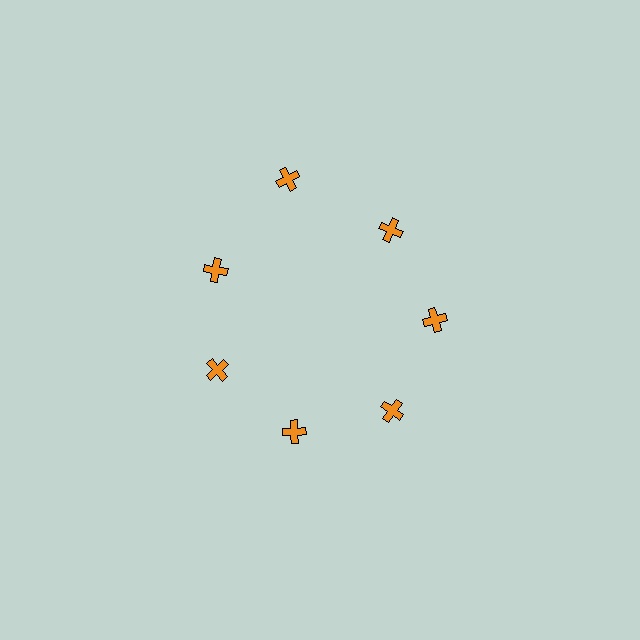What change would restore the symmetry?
The symmetry would be restored by moving it inward, back onto the ring so that all 7 crosses sit at equal angles and equal distance from the center.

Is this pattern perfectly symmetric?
No. The 7 orange crosses are arranged in a ring, but one element near the 12 o'clock position is pushed outward from the center, breaking the 7-fold rotational symmetry.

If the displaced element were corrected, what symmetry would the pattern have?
It would have 7-fold rotational symmetry — the pattern would map onto itself every 51 degrees.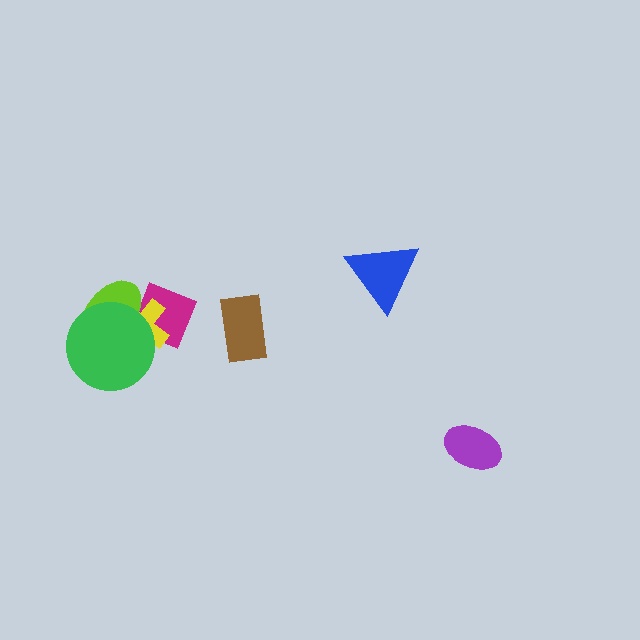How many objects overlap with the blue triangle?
0 objects overlap with the blue triangle.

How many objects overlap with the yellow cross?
3 objects overlap with the yellow cross.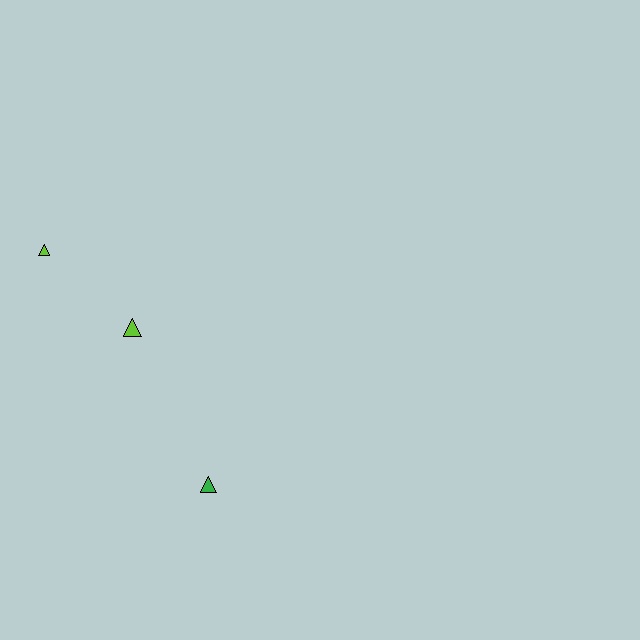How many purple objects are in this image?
There are no purple objects.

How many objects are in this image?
There are 3 objects.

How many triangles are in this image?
There are 3 triangles.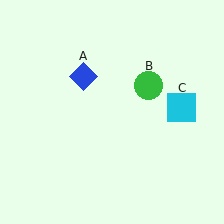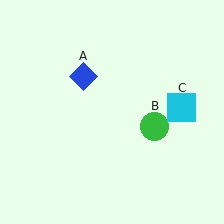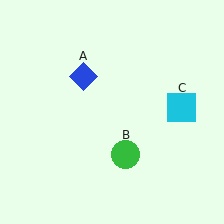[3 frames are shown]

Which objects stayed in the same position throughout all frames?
Blue diamond (object A) and cyan square (object C) remained stationary.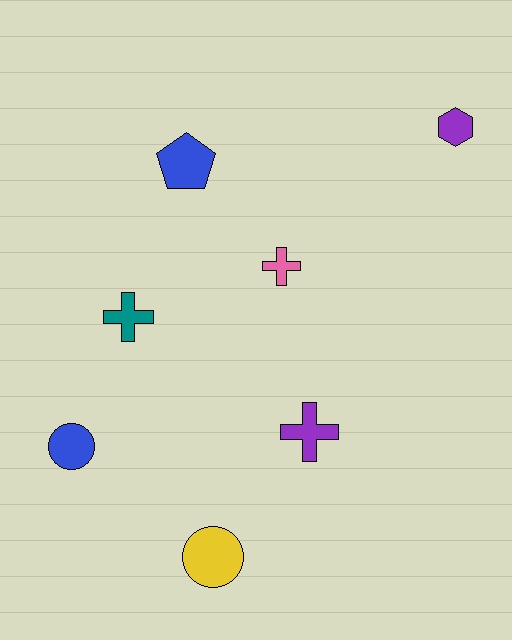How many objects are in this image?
There are 7 objects.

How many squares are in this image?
There are no squares.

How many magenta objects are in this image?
There are no magenta objects.